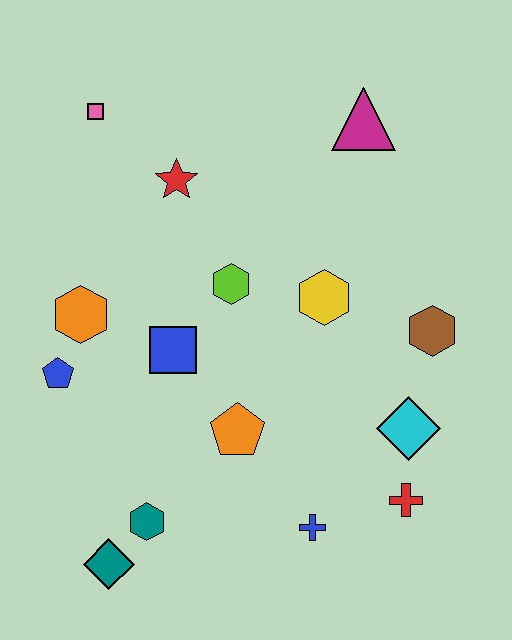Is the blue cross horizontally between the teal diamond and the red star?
No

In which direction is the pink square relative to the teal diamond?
The pink square is above the teal diamond.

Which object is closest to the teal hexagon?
The teal diamond is closest to the teal hexagon.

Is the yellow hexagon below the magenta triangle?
Yes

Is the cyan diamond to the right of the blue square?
Yes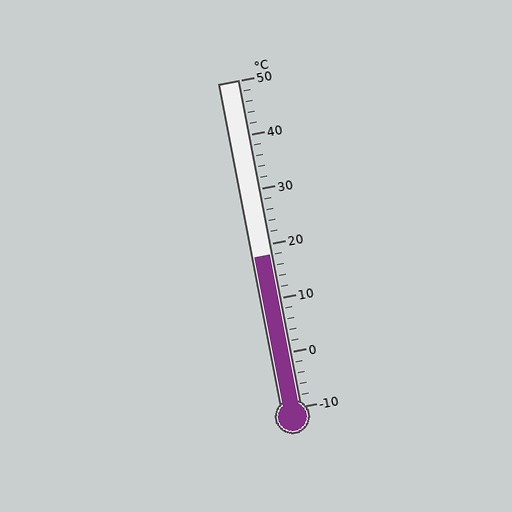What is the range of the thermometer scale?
The thermometer scale ranges from -10°C to 50°C.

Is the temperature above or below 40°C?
The temperature is below 40°C.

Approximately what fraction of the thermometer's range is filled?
The thermometer is filled to approximately 45% of its range.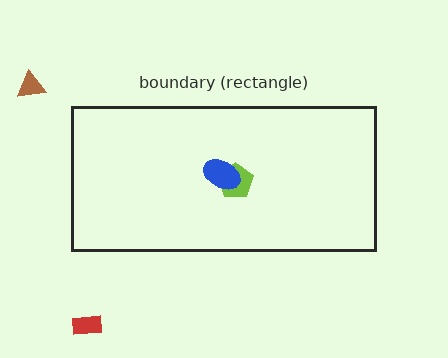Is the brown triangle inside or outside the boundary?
Outside.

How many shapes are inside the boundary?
2 inside, 2 outside.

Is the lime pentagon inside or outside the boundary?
Inside.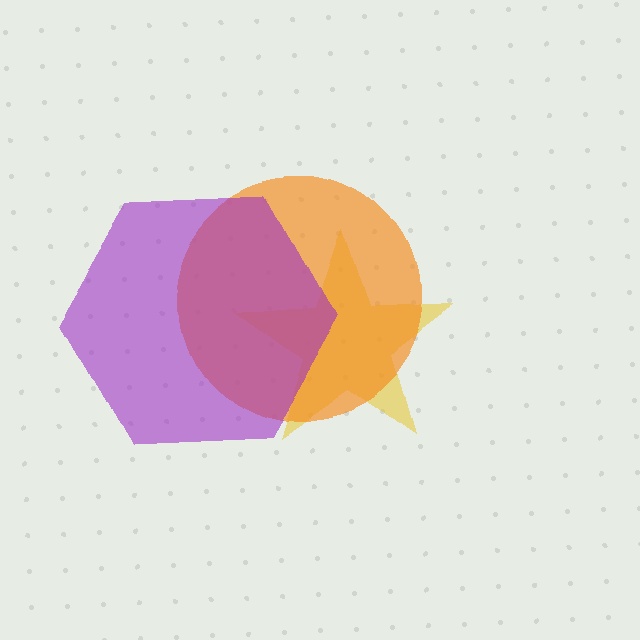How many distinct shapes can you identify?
There are 3 distinct shapes: a yellow star, an orange circle, a purple hexagon.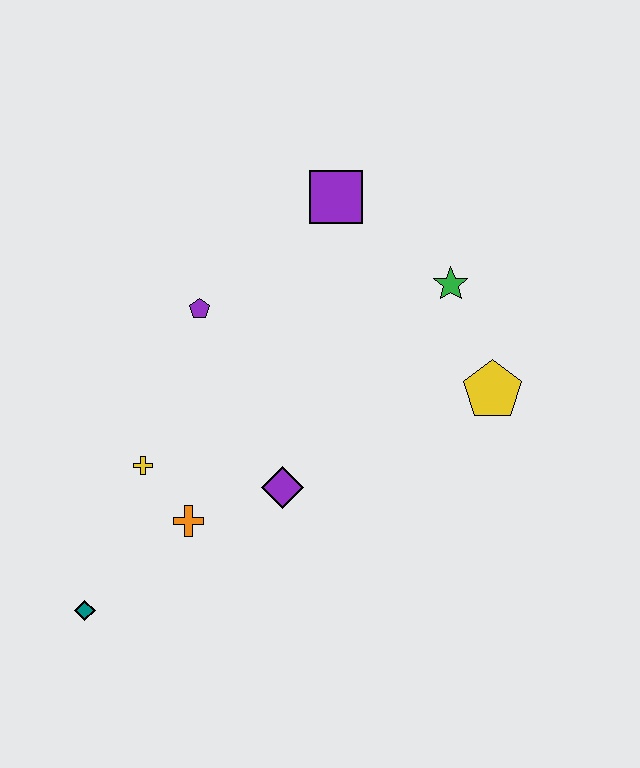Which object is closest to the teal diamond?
The orange cross is closest to the teal diamond.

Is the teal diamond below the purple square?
Yes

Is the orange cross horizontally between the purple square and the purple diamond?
No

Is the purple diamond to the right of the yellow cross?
Yes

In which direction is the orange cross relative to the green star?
The orange cross is to the left of the green star.